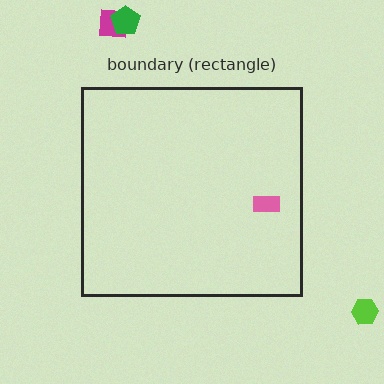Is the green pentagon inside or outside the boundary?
Outside.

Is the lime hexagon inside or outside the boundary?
Outside.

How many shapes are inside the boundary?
1 inside, 3 outside.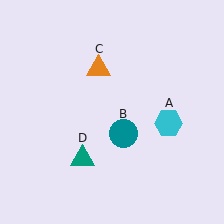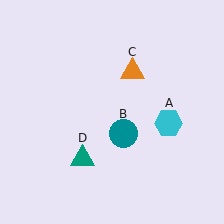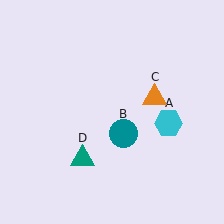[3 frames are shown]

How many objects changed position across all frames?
1 object changed position: orange triangle (object C).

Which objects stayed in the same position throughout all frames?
Cyan hexagon (object A) and teal circle (object B) and teal triangle (object D) remained stationary.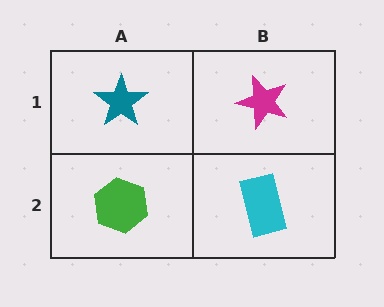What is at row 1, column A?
A teal star.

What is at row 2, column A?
A green hexagon.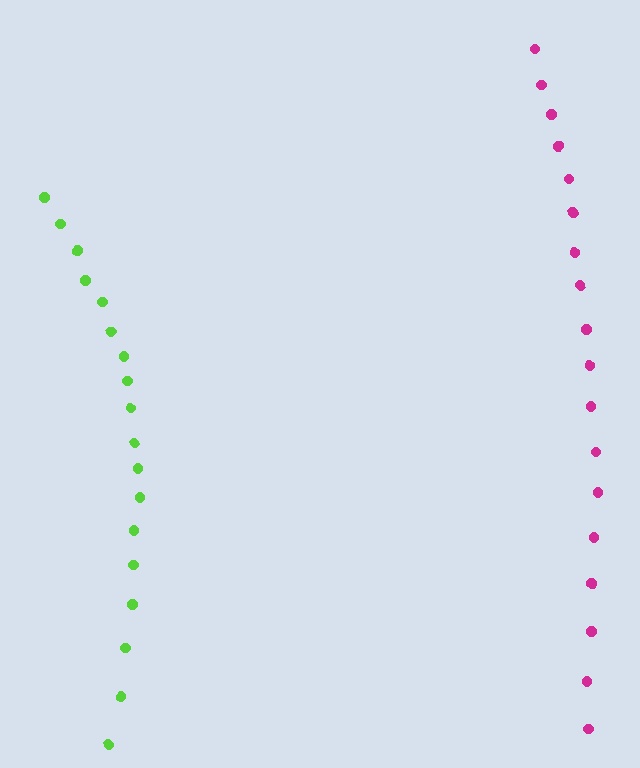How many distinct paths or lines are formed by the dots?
There are 2 distinct paths.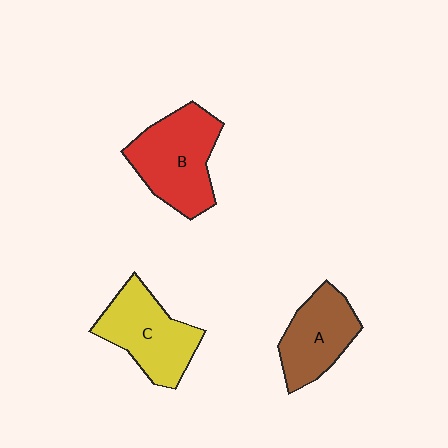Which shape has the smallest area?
Shape A (brown).